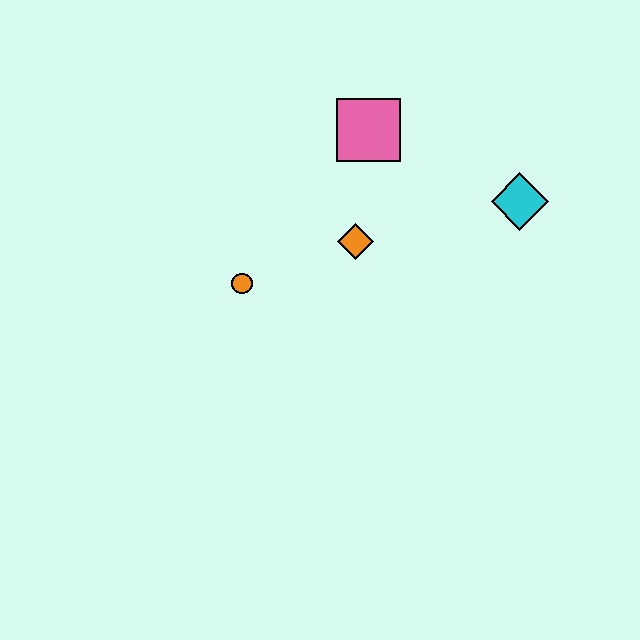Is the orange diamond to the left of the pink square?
Yes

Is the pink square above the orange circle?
Yes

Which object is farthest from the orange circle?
The cyan diamond is farthest from the orange circle.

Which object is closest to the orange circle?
The orange diamond is closest to the orange circle.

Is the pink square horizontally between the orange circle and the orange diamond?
No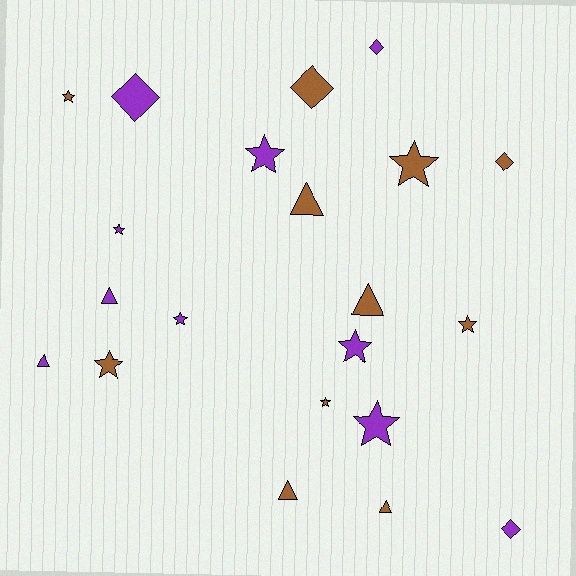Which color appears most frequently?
Brown, with 11 objects.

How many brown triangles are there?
There are 4 brown triangles.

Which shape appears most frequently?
Star, with 10 objects.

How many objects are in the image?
There are 21 objects.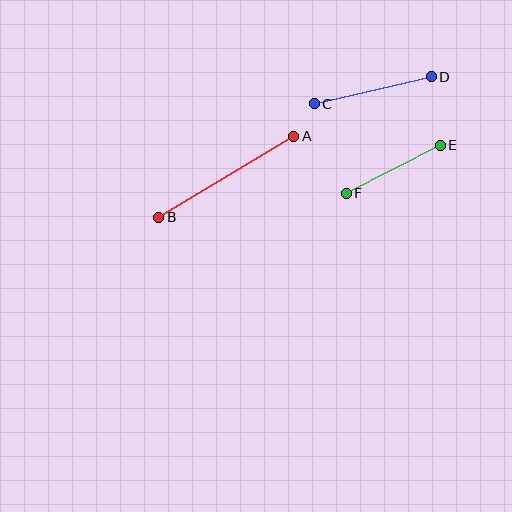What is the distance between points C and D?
The distance is approximately 120 pixels.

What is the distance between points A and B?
The distance is approximately 157 pixels.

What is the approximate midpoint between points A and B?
The midpoint is at approximately (226, 177) pixels.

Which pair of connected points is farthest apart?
Points A and B are farthest apart.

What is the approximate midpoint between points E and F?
The midpoint is at approximately (393, 169) pixels.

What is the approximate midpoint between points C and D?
The midpoint is at approximately (373, 90) pixels.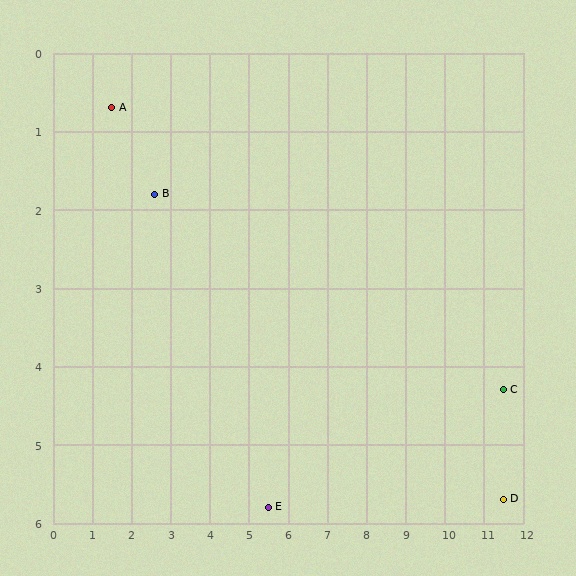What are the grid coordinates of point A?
Point A is at approximately (1.5, 0.7).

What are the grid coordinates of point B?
Point B is at approximately (2.6, 1.8).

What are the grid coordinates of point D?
Point D is at approximately (11.5, 5.7).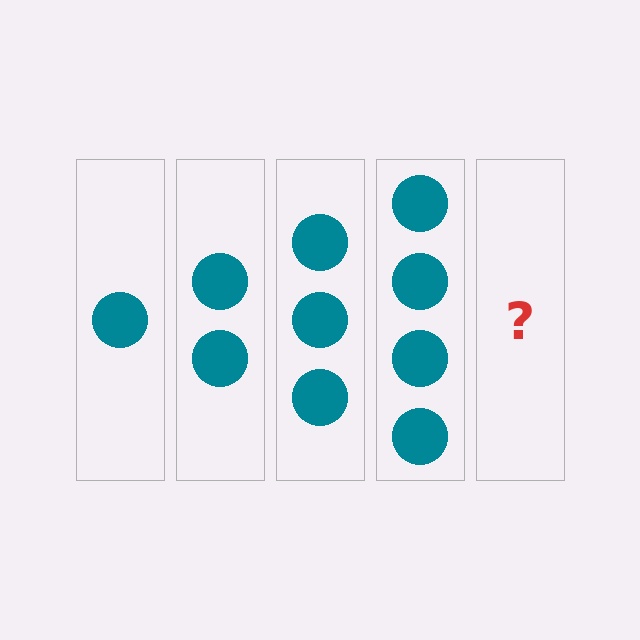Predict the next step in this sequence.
The next step is 5 circles.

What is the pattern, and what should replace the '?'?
The pattern is that each step adds one more circle. The '?' should be 5 circles.